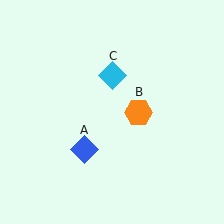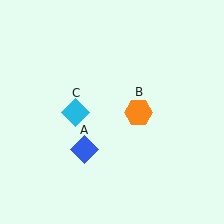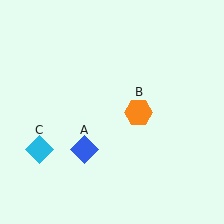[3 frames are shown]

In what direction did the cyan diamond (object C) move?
The cyan diamond (object C) moved down and to the left.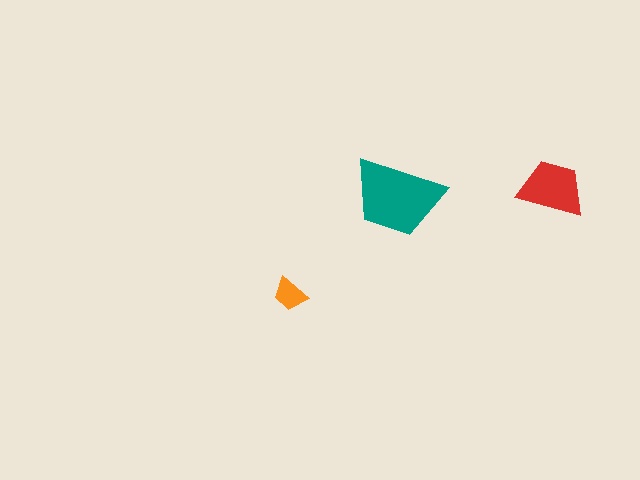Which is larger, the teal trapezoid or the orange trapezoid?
The teal one.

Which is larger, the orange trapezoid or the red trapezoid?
The red one.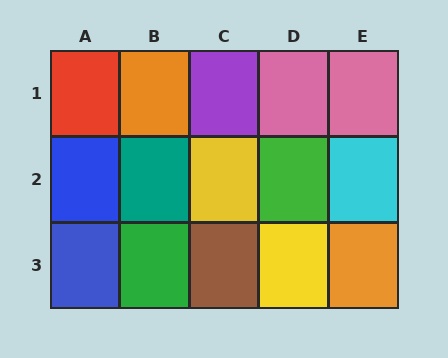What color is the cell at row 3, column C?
Brown.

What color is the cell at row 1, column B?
Orange.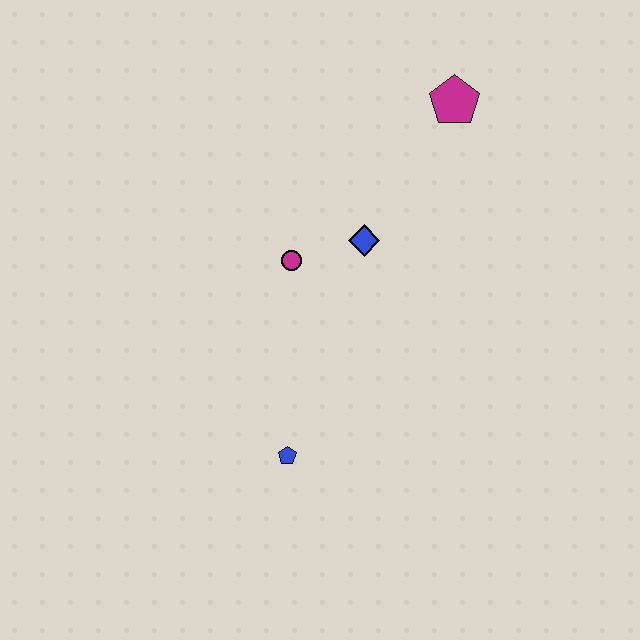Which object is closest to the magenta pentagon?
The blue diamond is closest to the magenta pentagon.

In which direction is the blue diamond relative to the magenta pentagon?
The blue diamond is below the magenta pentagon.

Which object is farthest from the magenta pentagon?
The blue pentagon is farthest from the magenta pentagon.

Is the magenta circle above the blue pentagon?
Yes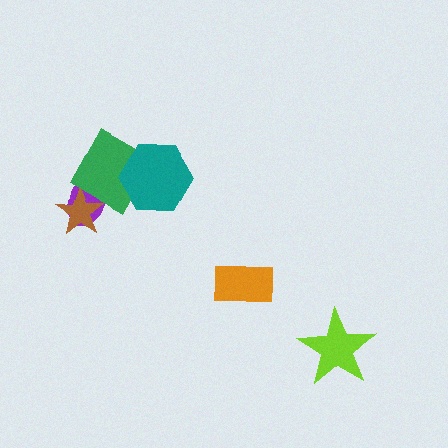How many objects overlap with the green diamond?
2 objects overlap with the green diamond.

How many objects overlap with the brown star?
1 object overlaps with the brown star.